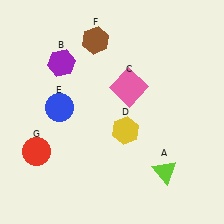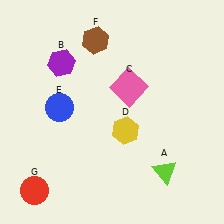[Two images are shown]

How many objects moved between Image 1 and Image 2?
1 object moved between the two images.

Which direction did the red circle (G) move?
The red circle (G) moved down.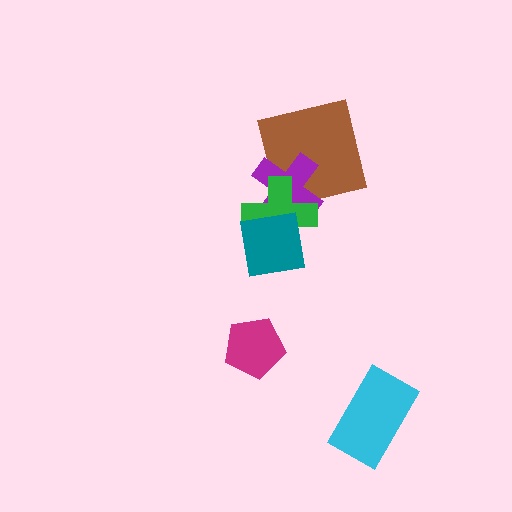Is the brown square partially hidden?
Yes, it is partially covered by another shape.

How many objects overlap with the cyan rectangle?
0 objects overlap with the cyan rectangle.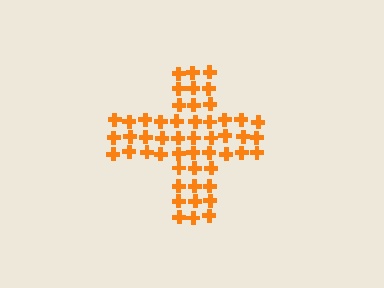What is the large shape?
The large shape is a cross.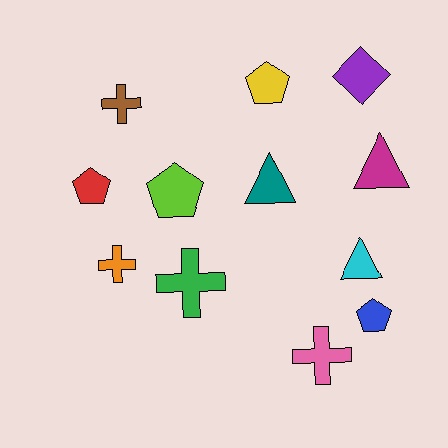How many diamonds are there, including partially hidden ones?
There is 1 diamond.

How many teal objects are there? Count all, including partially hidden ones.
There is 1 teal object.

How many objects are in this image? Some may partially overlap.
There are 12 objects.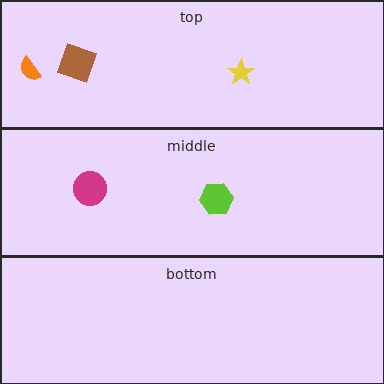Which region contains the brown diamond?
The top region.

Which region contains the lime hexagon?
The middle region.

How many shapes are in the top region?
3.